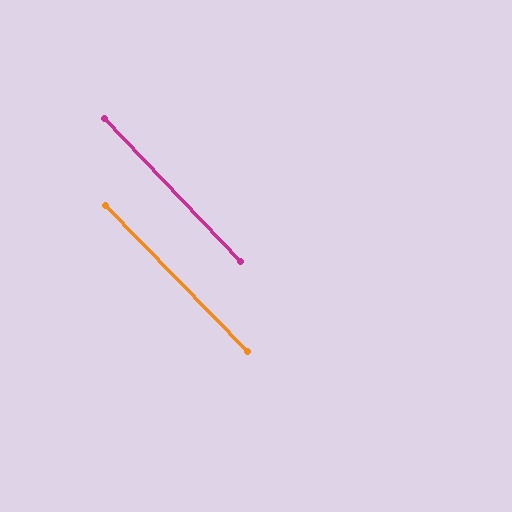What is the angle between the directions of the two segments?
Approximately 1 degree.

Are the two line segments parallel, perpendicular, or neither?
Parallel — their directions differ by only 0.5°.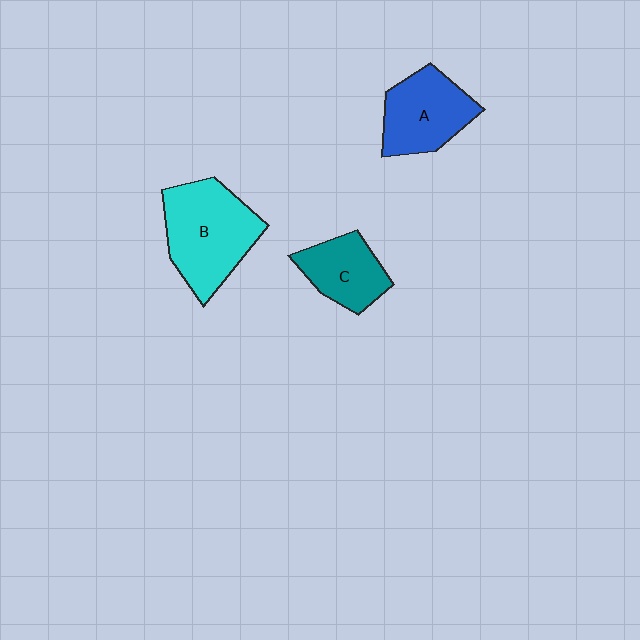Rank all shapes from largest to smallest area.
From largest to smallest: B (cyan), A (blue), C (teal).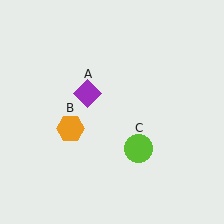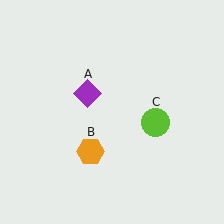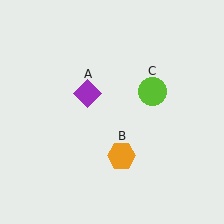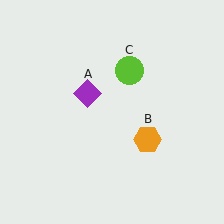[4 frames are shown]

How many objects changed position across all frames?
2 objects changed position: orange hexagon (object B), lime circle (object C).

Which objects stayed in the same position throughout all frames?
Purple diamond (object A) remained stationary.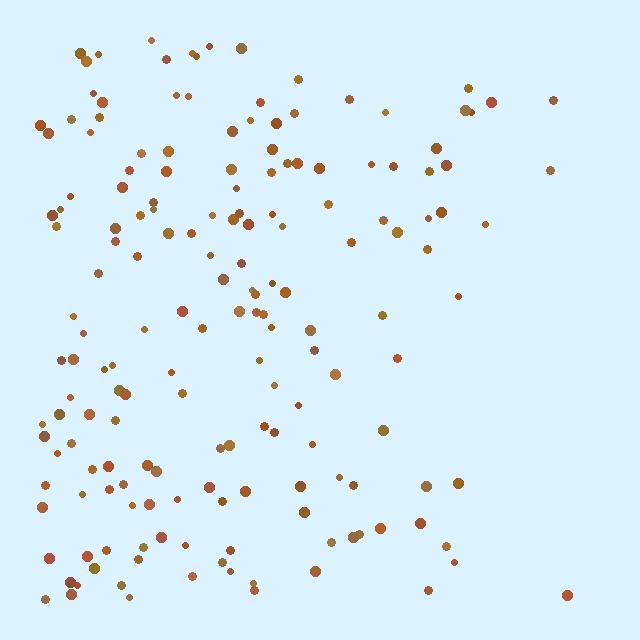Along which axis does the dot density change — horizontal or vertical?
Horizontal.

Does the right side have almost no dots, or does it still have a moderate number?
Still a moderate number, just noticeably fewer than the left.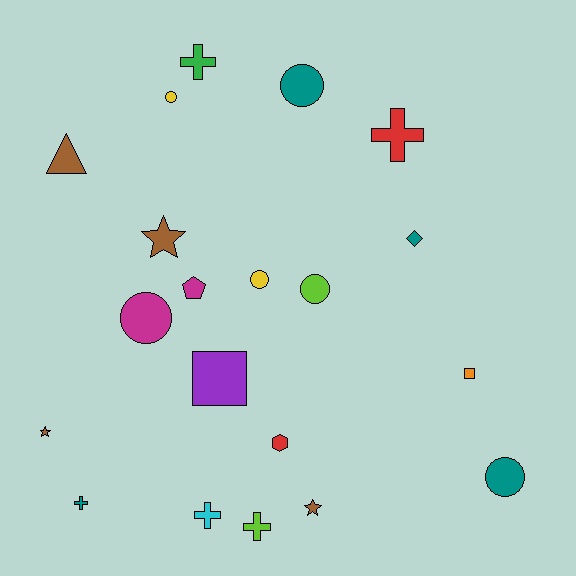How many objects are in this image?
There are 20 objects.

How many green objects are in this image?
There is 1 green object.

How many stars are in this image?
There are 3 stars.